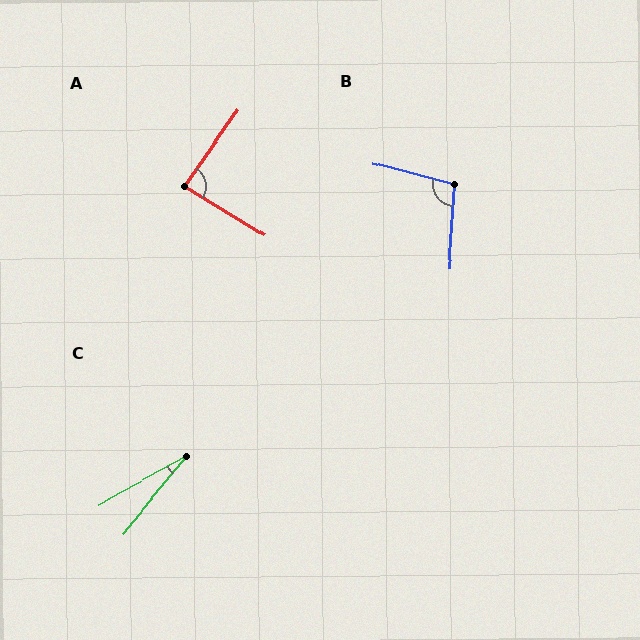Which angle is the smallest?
C, at approximately 21 degrees.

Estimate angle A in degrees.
Approximately 86 degrees.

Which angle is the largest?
B, at approximately 100 degrees.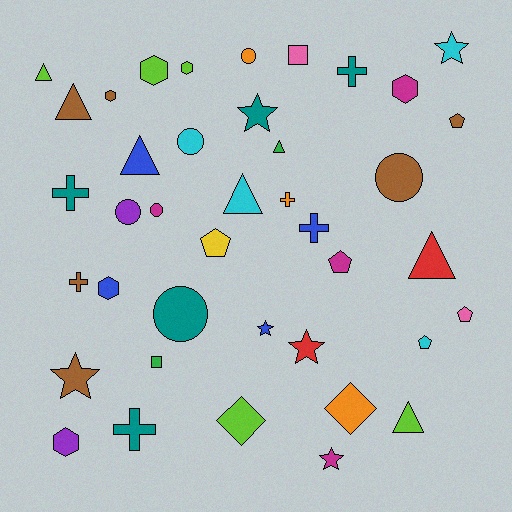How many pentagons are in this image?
There are 5 pentagons.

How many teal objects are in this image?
There are 5 teal objects.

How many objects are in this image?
There are 40 objects.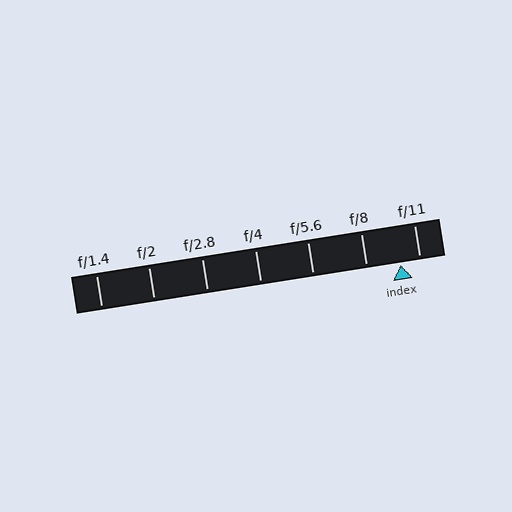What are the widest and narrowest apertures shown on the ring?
The widest aperture shown is f/1.4 and the narrowest is f/11.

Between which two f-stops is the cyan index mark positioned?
The index mark is between f/8 and f/11.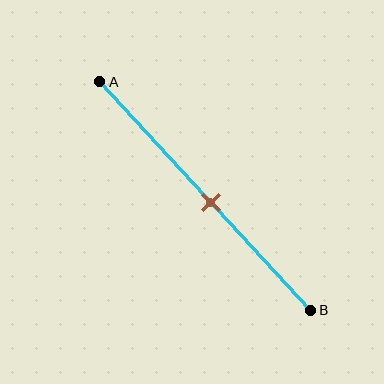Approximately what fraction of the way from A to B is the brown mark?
The brown mark is approximately 55% of the way from A to B.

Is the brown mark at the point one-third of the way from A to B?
No, the mark is at about 55% from A, not at the 33% one-third point.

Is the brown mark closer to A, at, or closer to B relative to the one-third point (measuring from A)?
The brown mark is closer to point B than the one-third point of segment AB.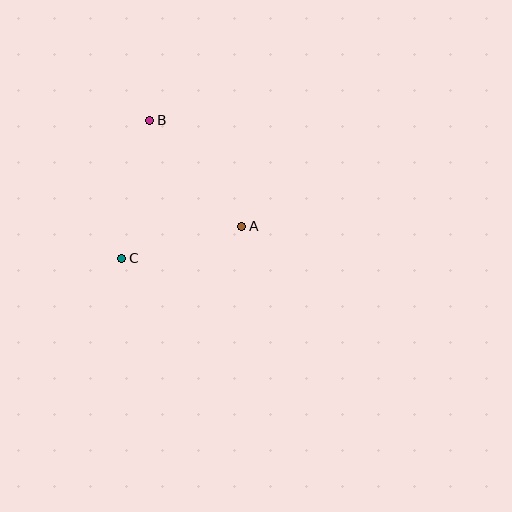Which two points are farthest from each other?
Points B and C are farthest from each other.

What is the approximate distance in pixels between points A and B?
The distance between A and B is approximately 141 pixels.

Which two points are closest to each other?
Points A and C are closest to each other.